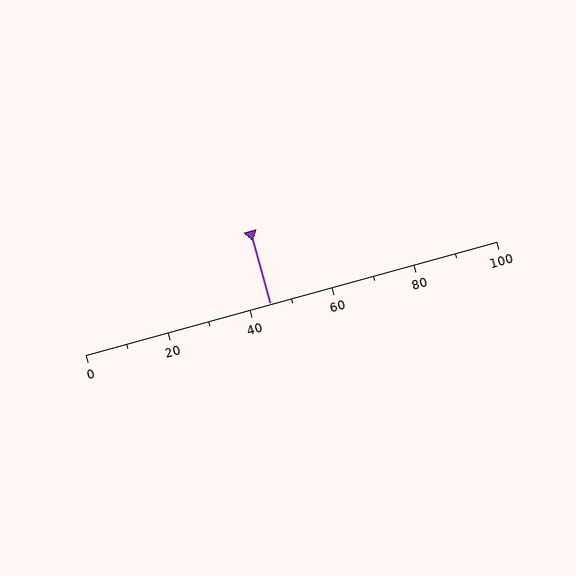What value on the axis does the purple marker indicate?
The marker indicates approximately 45.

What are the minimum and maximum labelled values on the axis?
The axis runs from 0 to 100.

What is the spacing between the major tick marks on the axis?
The major ticks are spaced 20 apart.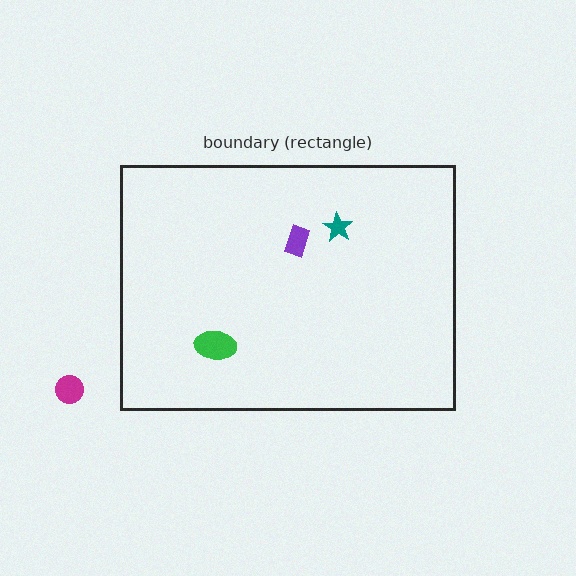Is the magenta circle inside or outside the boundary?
Outside.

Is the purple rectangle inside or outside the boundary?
Inside.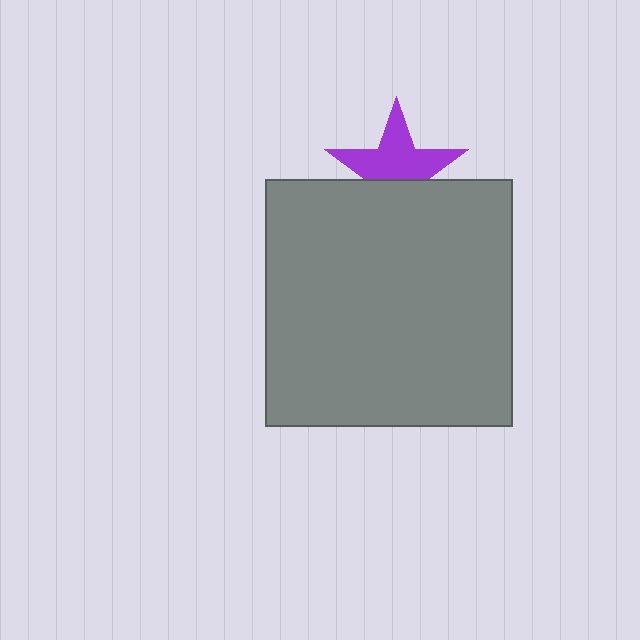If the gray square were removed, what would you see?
You would see the complete purple star.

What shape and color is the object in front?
The object in front is a gray square.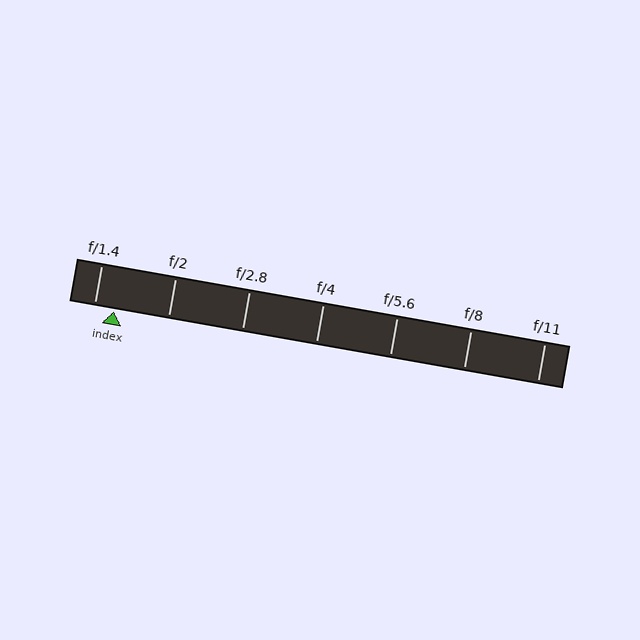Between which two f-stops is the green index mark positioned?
The index mark is between f/1.4 and f/2.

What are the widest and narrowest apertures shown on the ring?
The widest aperture shown is f/1.4 and the narrowest is f/11.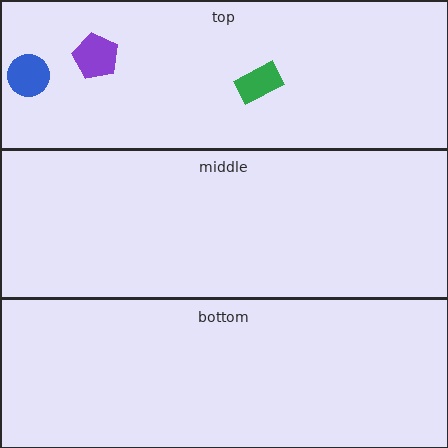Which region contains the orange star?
The top region.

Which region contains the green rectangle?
The top region.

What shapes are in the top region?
The orange star, the blue circle, the green rectangle, the purple pentagon.